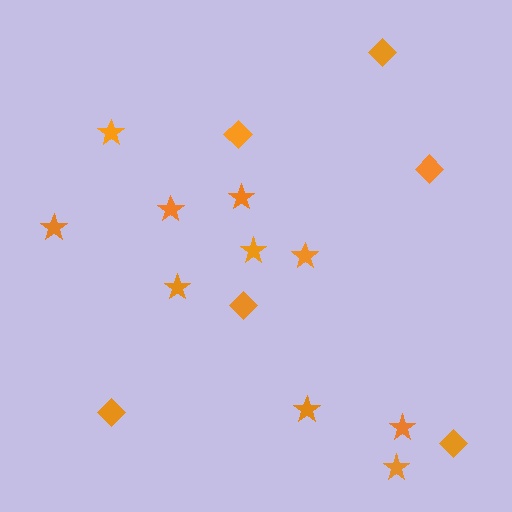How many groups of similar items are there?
There are 2 groups: one group of diamonds (6) and one group of stars (10).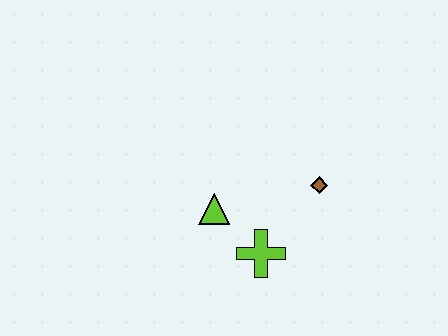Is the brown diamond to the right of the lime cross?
Yes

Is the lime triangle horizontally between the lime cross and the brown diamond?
No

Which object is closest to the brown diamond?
The lime cross is closest to the brown diamond.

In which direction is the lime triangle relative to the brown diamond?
The lime triangle is to the left of the brown diamond.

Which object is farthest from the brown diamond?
The lime triangle is farthest from the brown diamond.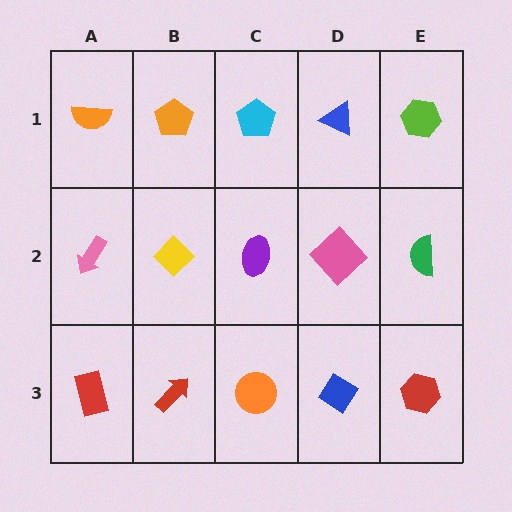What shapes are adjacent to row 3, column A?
A pink arrow (row 2, column A), a red arrow (row 3, column B).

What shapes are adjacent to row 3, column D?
A pink diamond (row 2, column D), an orange circle (row 3, column C), a red hexagon (row 3, column E).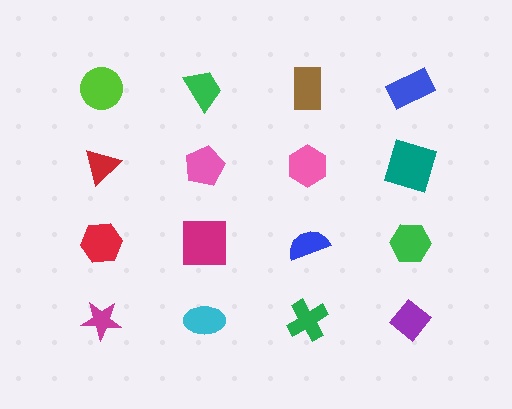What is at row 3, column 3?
A blue semicircle.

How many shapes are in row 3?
4 shapes.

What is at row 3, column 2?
A magenta square.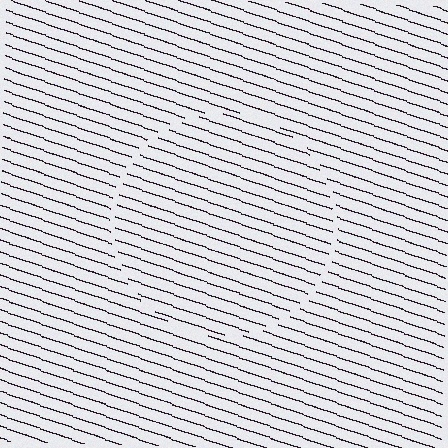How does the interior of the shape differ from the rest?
The interior of the shape contains the same grating, shifted by half a period — the contour is defined by the phase discontinuity where line-ends from the inner and outer gratings abut.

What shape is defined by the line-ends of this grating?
An illusory circle. The interior of the shape contains the same grating, shifted by half a period — the contour is defined by the phase discontinuity where line-ends from the inner and outer gratings abut.